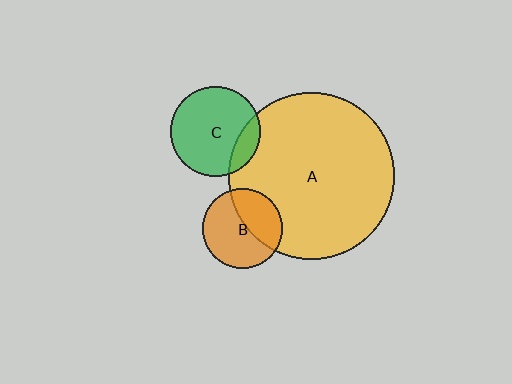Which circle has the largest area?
Circle A (yellow).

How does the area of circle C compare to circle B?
Approximately 1.3 times.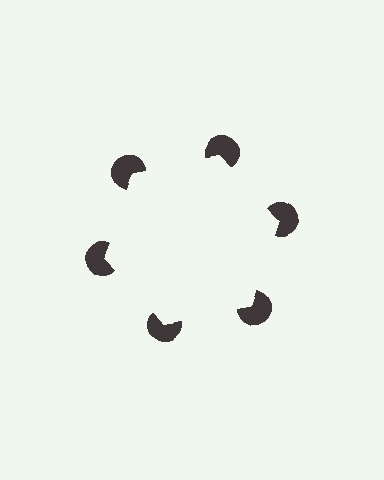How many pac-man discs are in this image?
There are 6 — one at each vertex of the illusory hexagon.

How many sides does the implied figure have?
6 sides.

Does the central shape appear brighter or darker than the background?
It typically appears slightly brighter than the background, even though no actual brightness change is drawn.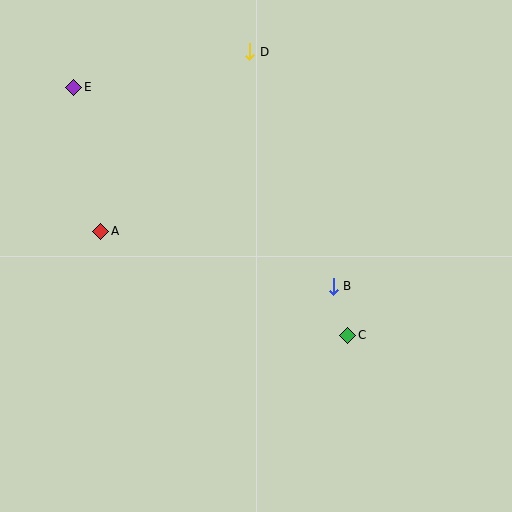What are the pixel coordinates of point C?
Point C is at (348, 335).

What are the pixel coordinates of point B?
Point B is at (333, 286).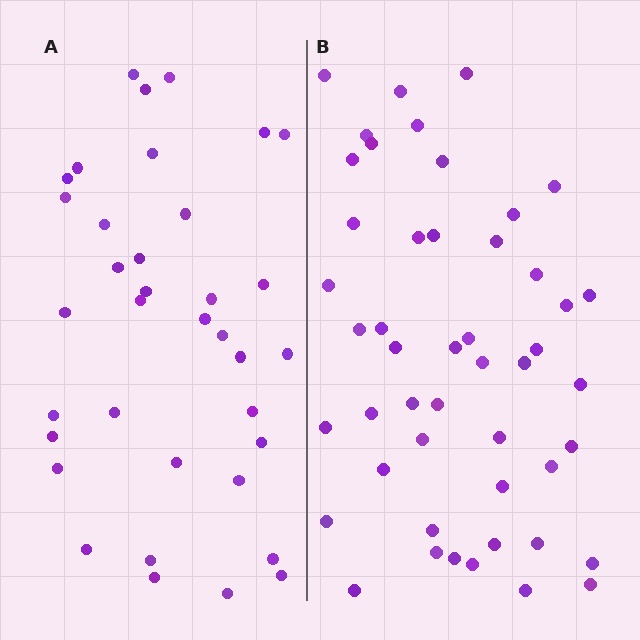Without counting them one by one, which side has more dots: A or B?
Region B (the right region) has more dots.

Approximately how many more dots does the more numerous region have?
Region B has roughly 12 or so more dots than region A.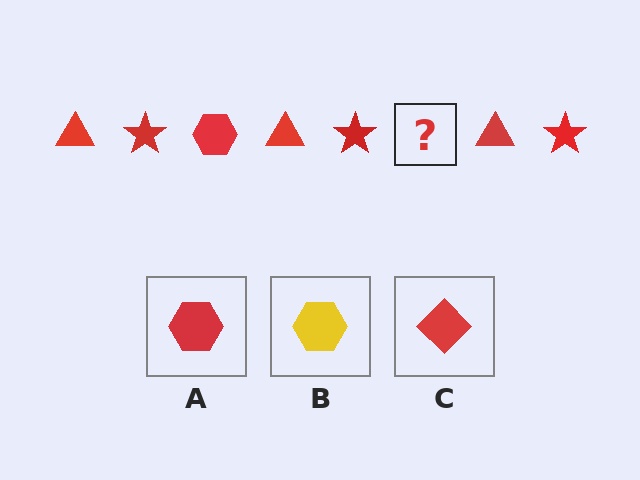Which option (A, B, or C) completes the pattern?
A.